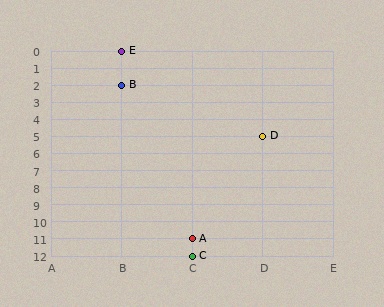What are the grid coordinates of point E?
Point E is at grid coordinates (B, 0).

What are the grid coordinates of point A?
Point A is at grid coordinates (C, 11).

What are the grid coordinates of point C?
Point C is at grid coordinates (C, 12).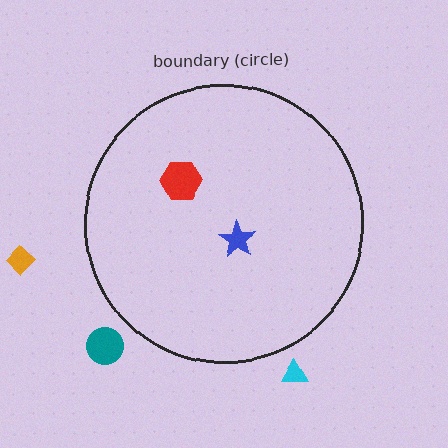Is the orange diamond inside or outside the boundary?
Outside.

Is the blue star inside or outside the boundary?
Inside.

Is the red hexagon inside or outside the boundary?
Inside.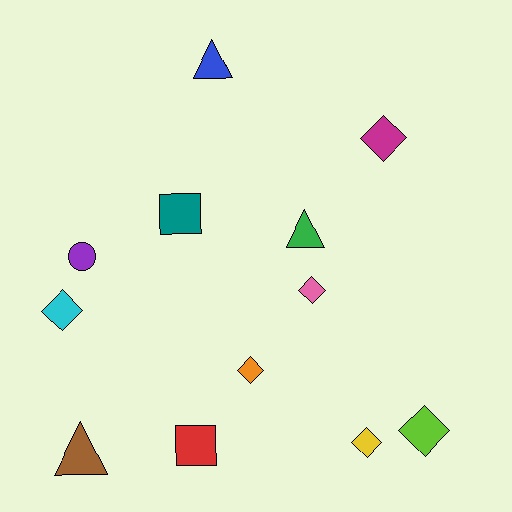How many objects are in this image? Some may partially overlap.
There are 12 objects.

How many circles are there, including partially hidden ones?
There is 1 circle.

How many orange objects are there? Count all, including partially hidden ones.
There is 1 orange object.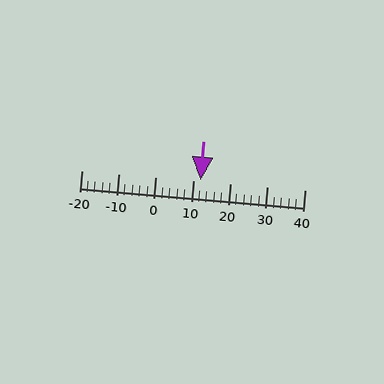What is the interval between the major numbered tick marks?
The major tick marks are spaced 10 units apart.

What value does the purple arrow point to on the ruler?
The purple arrow points to approximately 12.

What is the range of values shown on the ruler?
The ruler shows values from -20 to 40.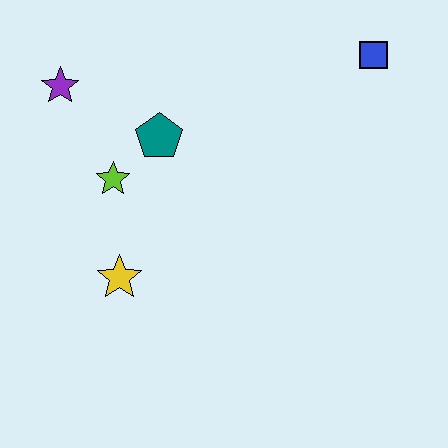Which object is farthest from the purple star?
The blue square is farthest from the purple star.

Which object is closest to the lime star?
The teal pentagon is closest to the lime star.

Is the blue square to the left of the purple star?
No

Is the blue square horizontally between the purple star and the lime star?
No